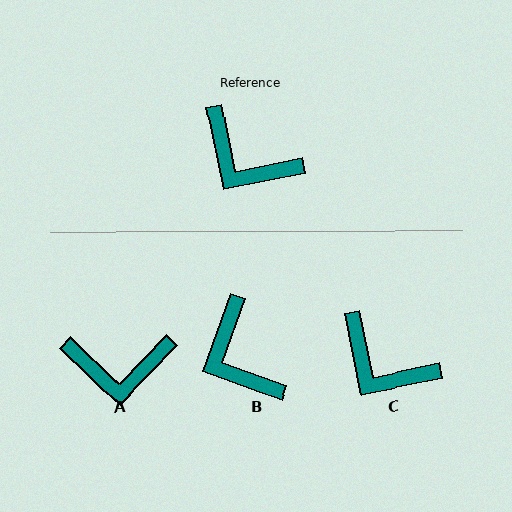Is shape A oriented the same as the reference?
No, it is off by about 34 degrees.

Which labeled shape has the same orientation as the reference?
C.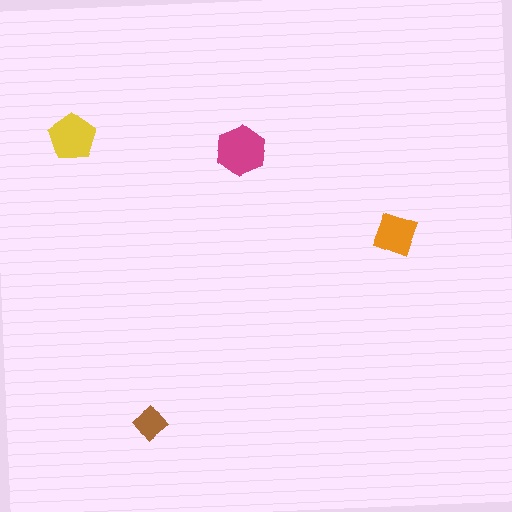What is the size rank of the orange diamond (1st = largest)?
3rd.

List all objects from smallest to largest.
The brown diamond, the orange diamond, the yellow pentagon, the magenta hexagon.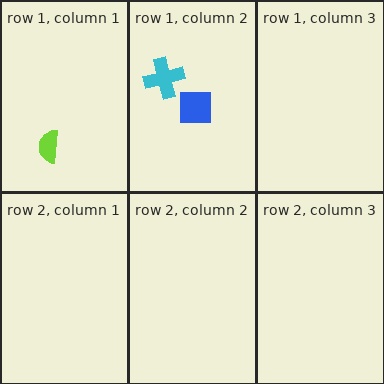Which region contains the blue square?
The row 1, column 2 region.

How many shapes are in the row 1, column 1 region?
1.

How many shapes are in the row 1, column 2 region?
2.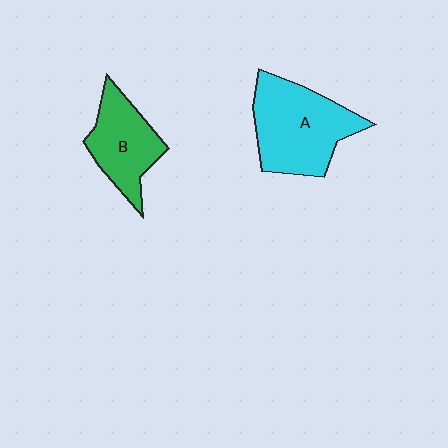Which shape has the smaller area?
Shape B (green).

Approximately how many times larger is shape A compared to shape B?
Approximately 1.5 times.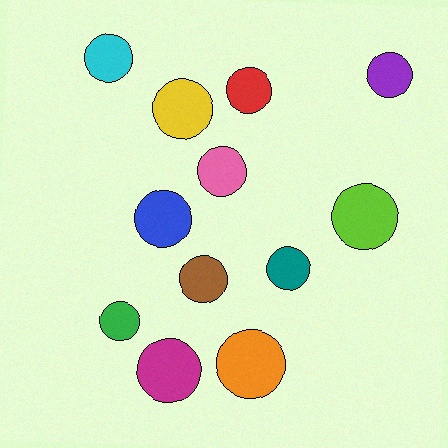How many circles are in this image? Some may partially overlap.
There are 12 circles.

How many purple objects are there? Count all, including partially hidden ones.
There is 1 purple object.